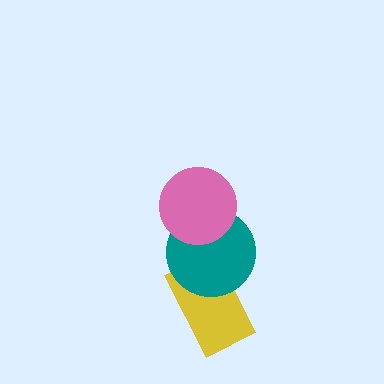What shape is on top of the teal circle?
The pink circle is on top of the teal circle.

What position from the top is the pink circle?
The pink circle is 1st from the top.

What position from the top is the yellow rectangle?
The yellow rectangle is 3rd from the top.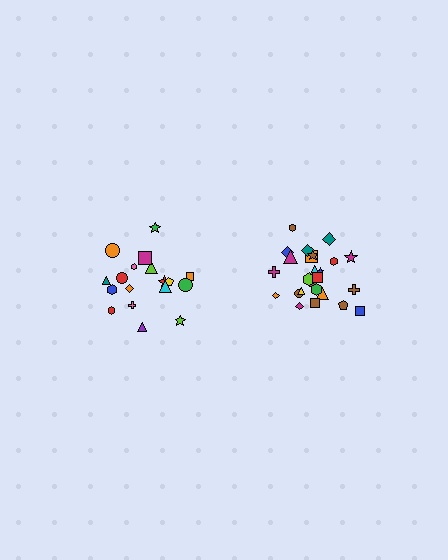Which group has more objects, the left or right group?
The right group.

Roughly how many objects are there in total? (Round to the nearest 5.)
Roughly 45 objects in total.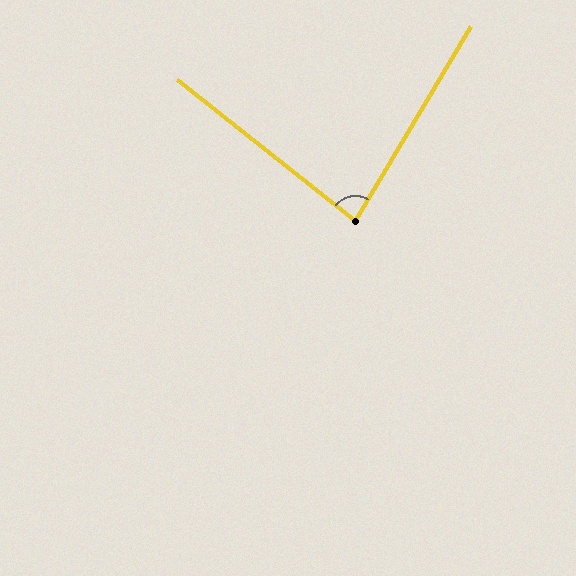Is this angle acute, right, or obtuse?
It is acute.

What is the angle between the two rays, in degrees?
Approximately 82 degrees.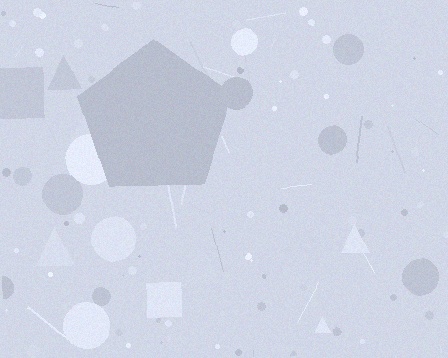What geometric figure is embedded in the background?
A pentagon is embedded in the background.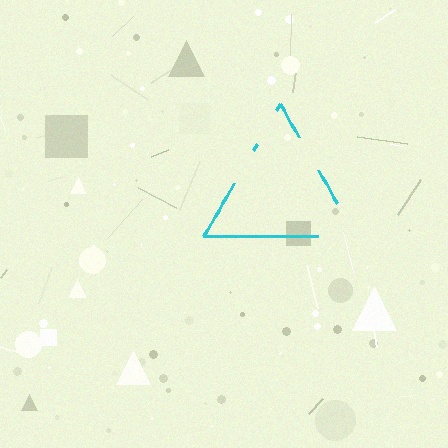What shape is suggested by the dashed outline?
The dashed outline suggests a triangle.